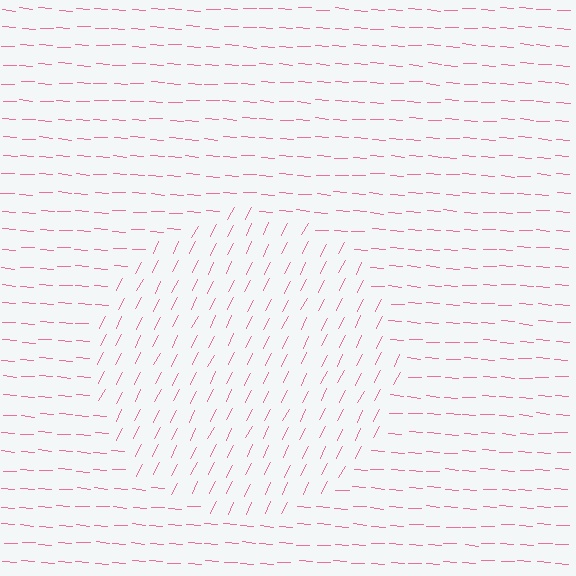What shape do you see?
I see a circle.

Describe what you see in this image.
The image is filled with small pink line segments. A circle region in the image has lines oriented differently from the surrounding lines, creating a visible texture boundary.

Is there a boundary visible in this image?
Yes, there is a texture boundary formed by a change in line orientation.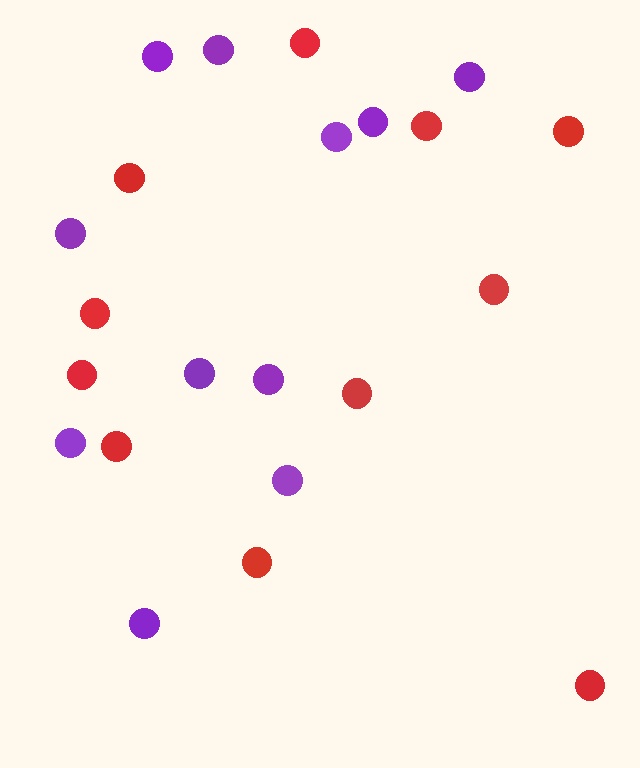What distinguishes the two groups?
There are 2 groups: one group of red circles (11) and one group of purple circles (11).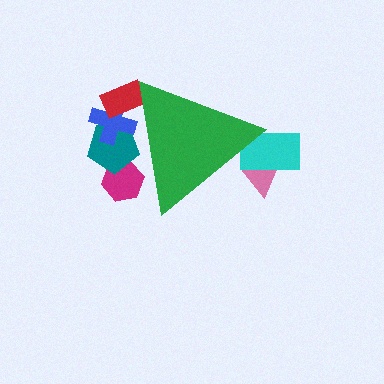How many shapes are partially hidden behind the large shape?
6 shapes are partially hidden.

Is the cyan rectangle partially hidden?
Yes, the cyan rectangle is partially hidden behind the green triangle.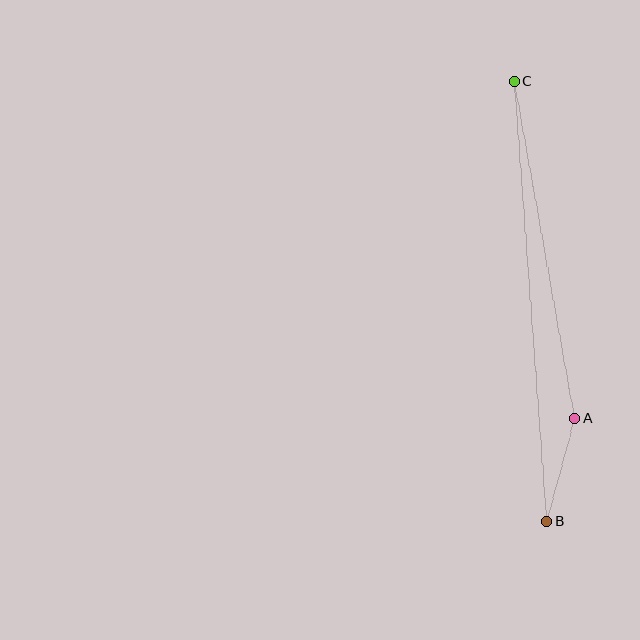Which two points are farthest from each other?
Points B and C are farthest from each other.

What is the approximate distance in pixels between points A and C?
The distance between A and C is approximately 343 pixels.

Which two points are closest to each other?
Points A and B are closest to each other.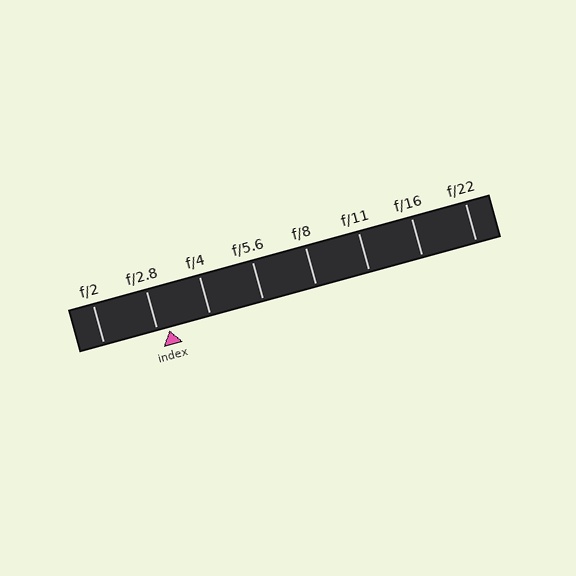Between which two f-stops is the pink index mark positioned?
The index mark is between f/2.8 and f/4.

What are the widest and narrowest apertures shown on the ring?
The widest aperture shown is f/2 and the narrowest is f/22.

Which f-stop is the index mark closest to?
The index mark is closest to f/2.8.